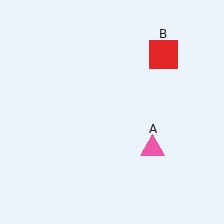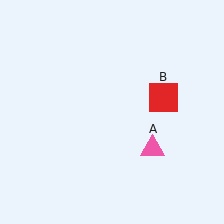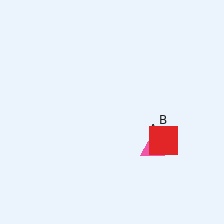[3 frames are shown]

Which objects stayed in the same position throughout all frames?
Pink triangle (object A) remained stationary.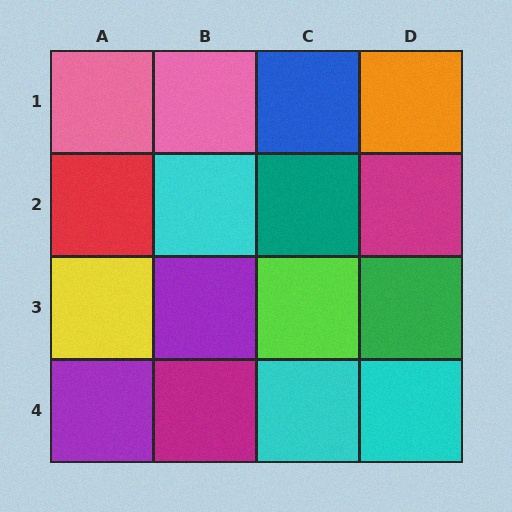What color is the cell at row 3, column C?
Lime.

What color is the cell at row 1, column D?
Orange.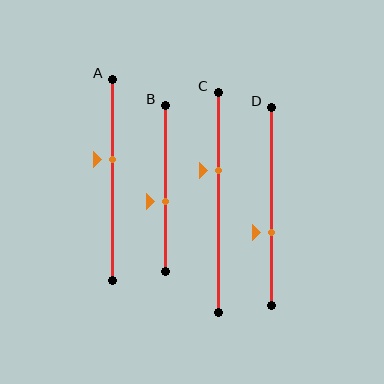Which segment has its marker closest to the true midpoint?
Segment B has its marker closest to the true midpoint.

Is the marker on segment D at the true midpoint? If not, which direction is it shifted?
No, the marker on segment D is shifted downward by about 13% of the segment length.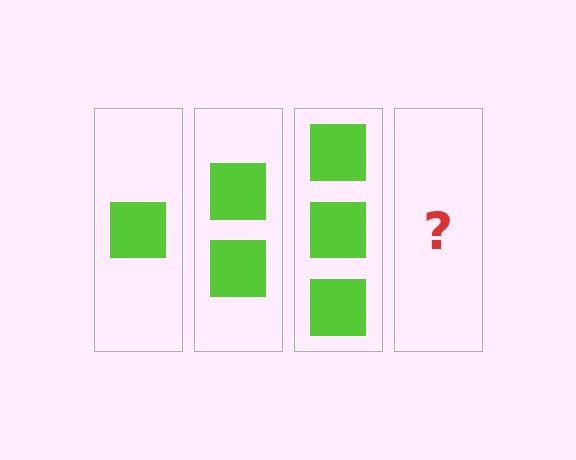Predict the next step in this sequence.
The next step is 4 squares.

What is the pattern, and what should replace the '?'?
The pattern is that each step adds one more square. The '?' should be 4 squares.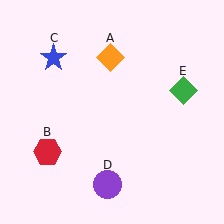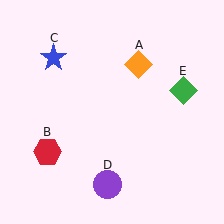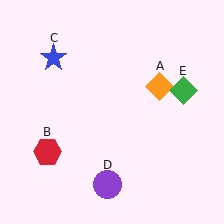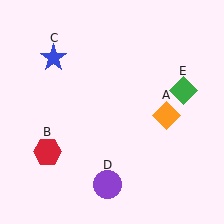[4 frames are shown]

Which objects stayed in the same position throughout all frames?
Red hexagon (object B) and blue star (object C) and purple circle (object D) and green diamond (object E) remained stationary.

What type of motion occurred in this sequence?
The orange diamond (object A) rotated clockwise around the center of the scene.